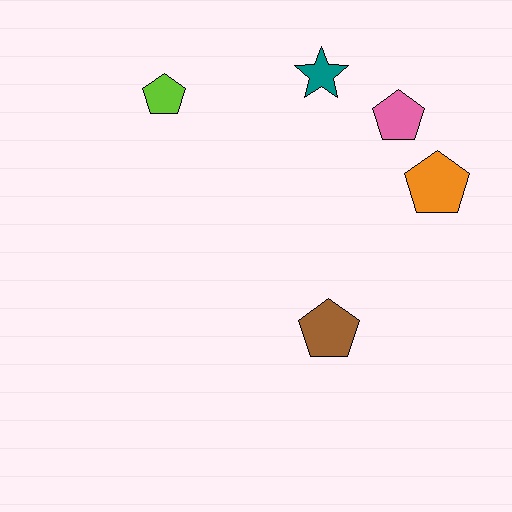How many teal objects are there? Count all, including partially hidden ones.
There is 1 teal object.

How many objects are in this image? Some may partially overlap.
There are 5 objects.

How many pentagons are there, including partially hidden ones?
There are 4 pentagons.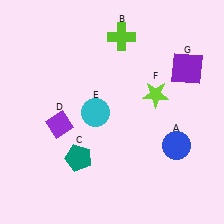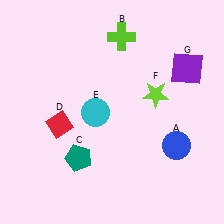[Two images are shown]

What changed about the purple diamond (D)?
In Image 1, D is purple. In Image 2, it changed to red.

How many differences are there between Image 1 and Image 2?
There is 1 difference between the two images.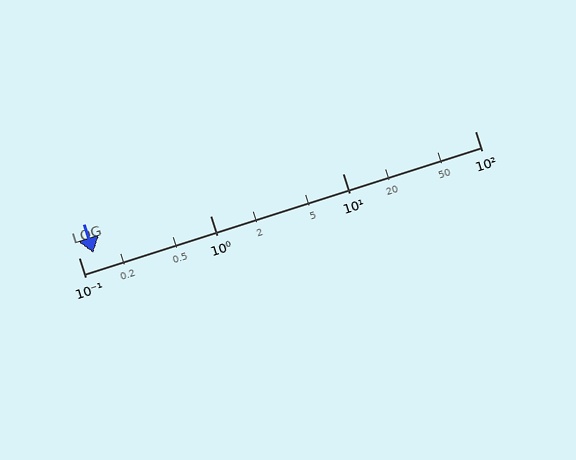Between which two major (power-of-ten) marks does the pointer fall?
The pointer is between 0.1 and 1.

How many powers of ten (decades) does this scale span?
The scale spans 3 decades, from 0.1 to 100.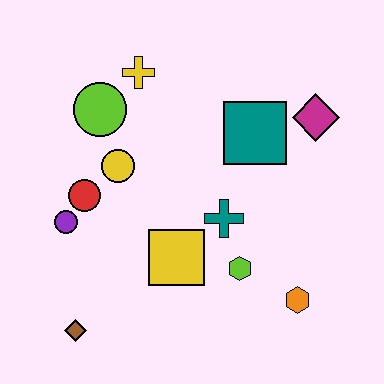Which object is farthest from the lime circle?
The orange hexagon is farthest from the lime circle.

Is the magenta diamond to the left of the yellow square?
No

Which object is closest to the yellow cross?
The lime circle is closest to the yellow cross.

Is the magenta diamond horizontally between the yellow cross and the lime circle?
No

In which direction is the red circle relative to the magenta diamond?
The red circle is to the left of the magenta diamond.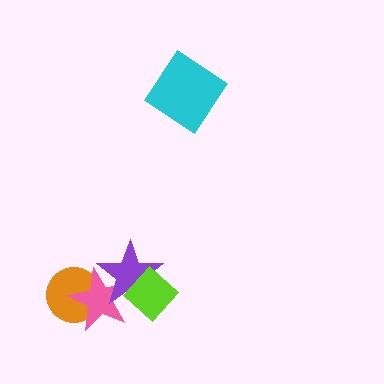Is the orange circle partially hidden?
Yes, it is partially covered by another shape.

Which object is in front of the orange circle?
The pink star is in front of the orange circle.